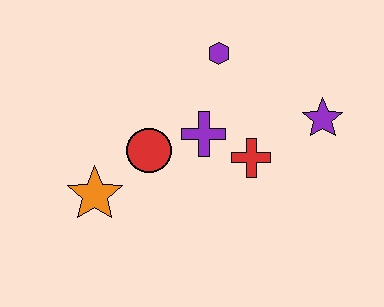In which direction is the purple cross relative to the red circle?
The purple cross is to the right of the red circle.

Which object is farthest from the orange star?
The purple star is farthest from the orange star.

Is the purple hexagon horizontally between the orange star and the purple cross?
No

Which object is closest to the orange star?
The red circle is closest to the orange star.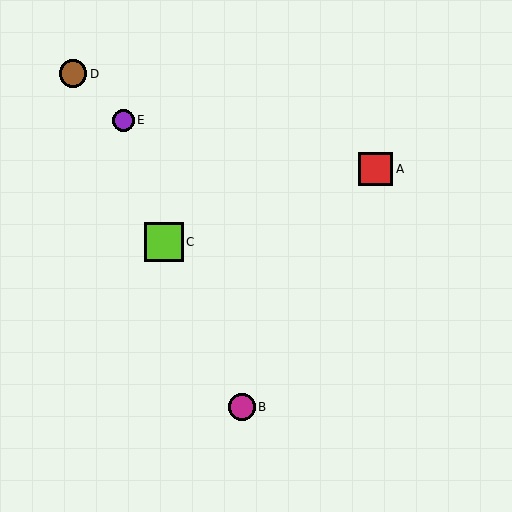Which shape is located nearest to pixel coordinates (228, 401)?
The magenta circle (labeled B) at (242, 407) is nearest to that location.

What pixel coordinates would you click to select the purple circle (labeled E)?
Click at (123, 120) to select the purple circle E.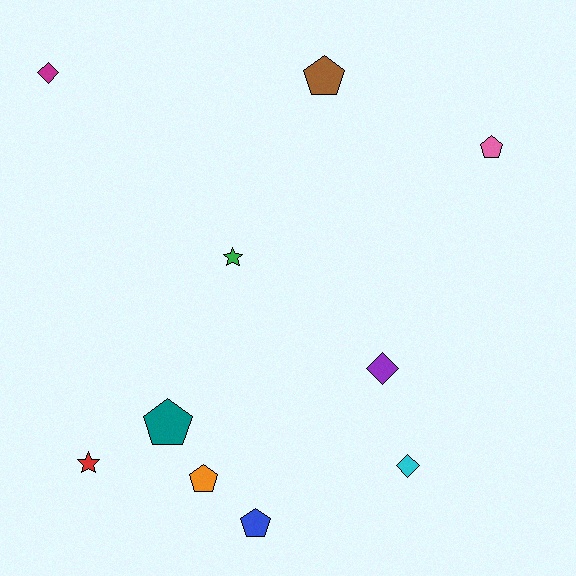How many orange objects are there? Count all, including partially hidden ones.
There is 1 orange object.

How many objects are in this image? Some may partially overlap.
There are 10 objects.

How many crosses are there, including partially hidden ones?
There are no crosses.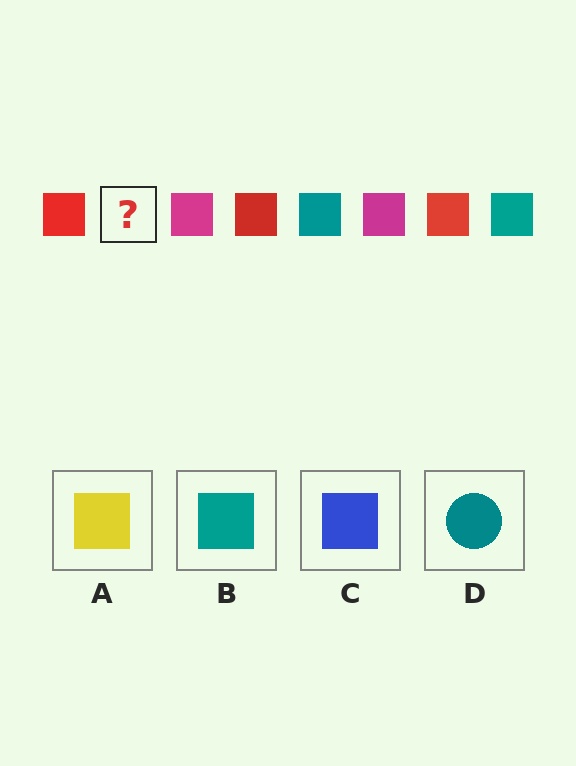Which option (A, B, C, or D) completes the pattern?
B.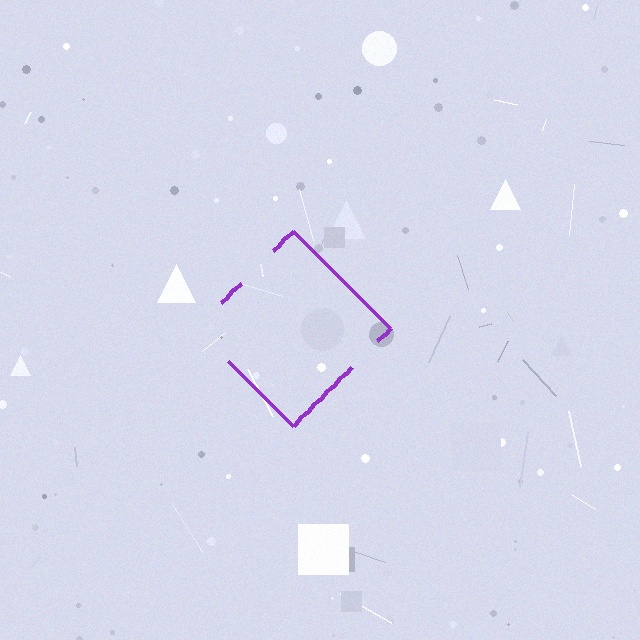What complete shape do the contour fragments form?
The contour fragments form a diamond.